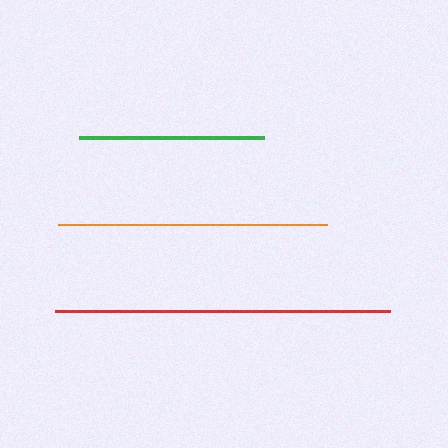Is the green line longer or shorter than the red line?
The red line is longer than the green line.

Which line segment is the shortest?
The green line is the shortest at approximately 185 pixels.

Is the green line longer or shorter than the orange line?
The orange line is longer than the green line.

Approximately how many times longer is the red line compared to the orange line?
The red line is approximately 1.2 times the length of the orange line.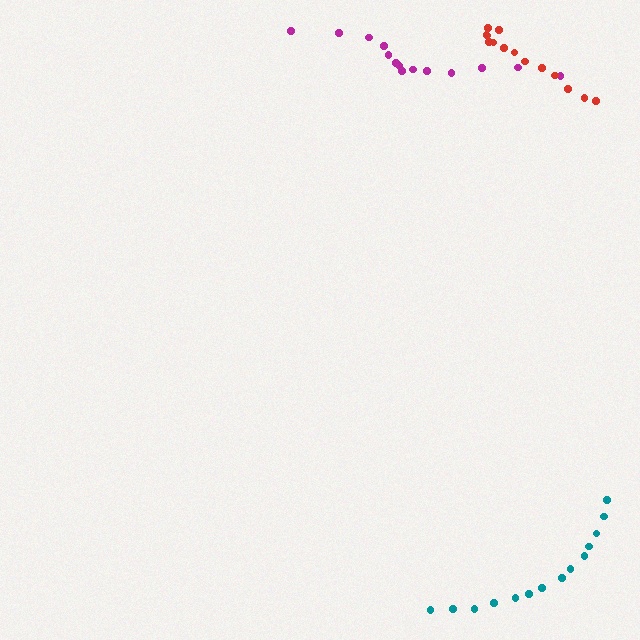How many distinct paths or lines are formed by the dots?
There are 3 distinct paths.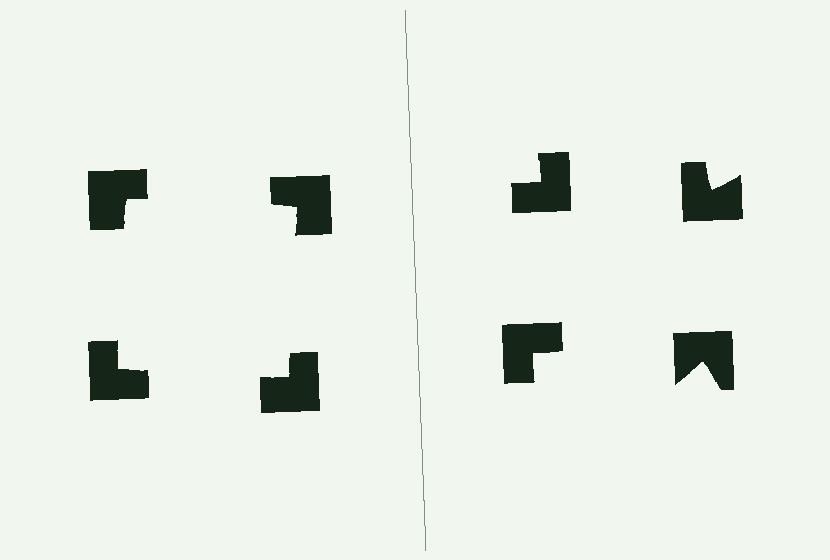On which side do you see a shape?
An illusory square appears on the left side. On the right side the wedge cuts are rotated, so no coherent shape forms.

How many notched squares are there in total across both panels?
8 — 4 on each side.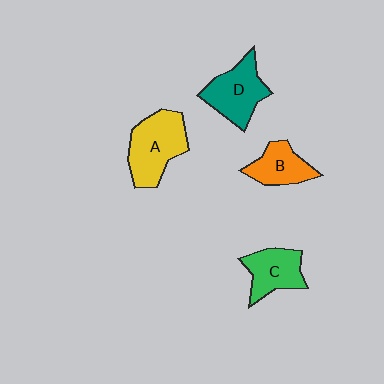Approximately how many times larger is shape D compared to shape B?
Approximately 1.4 times.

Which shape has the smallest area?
Shape B (orange).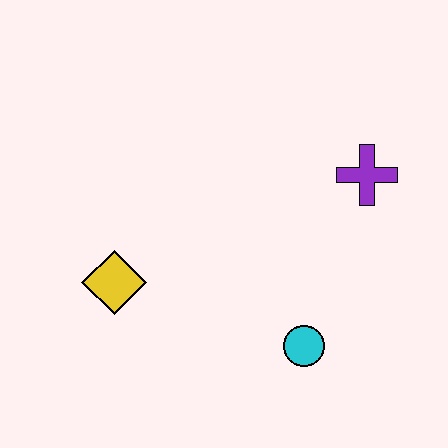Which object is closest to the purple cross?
The cyan circle is closest to the purple cross.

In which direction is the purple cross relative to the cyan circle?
The purple cross is above the cyan circle.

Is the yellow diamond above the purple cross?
No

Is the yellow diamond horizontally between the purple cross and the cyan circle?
No